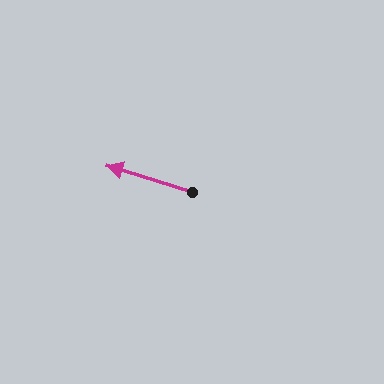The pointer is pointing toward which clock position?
Roughly 10 o'clock.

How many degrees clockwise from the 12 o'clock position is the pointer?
Approximately 287 degrees.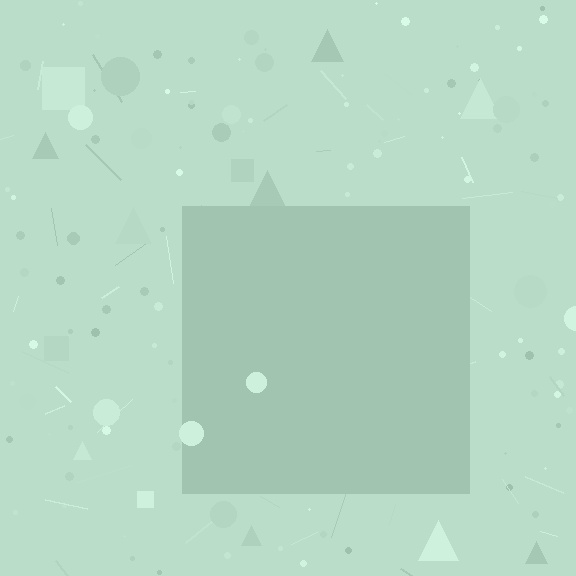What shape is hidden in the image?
A square is hidden in the image.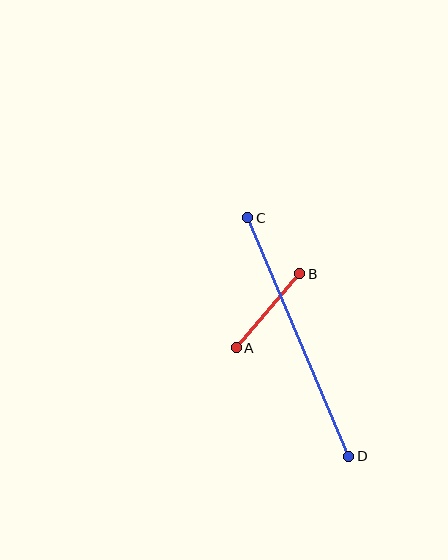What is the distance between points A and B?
The distance is approximately 97 pixels.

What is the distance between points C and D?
The distance is approximately 259 pixels.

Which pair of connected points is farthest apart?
Points C and D are farthest apart.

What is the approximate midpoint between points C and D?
The midpoint is at approximately (298, 337) pixels.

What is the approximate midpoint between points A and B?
The midpoint is at approximately (268, 311) pixels.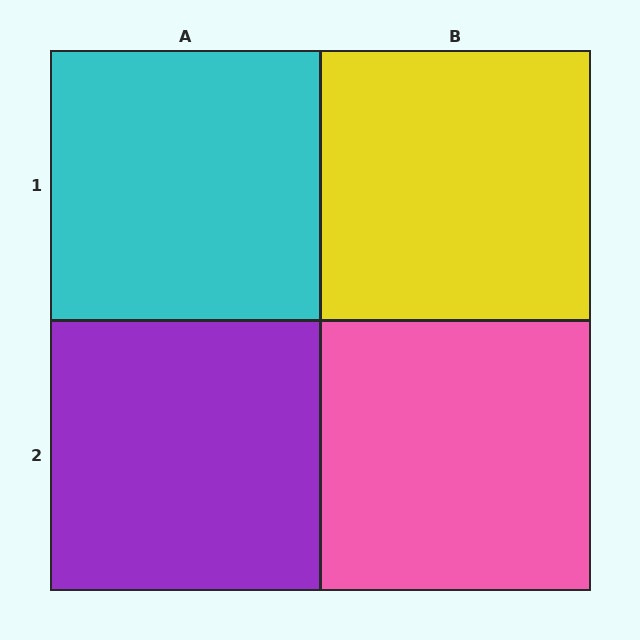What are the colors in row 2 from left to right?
Purple, pink.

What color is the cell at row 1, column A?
Cyan.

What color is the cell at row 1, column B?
Yellow.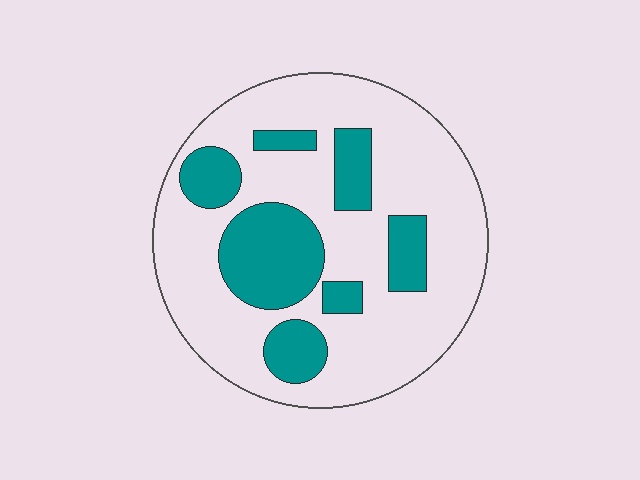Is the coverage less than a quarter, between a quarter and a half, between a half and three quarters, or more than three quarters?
Between a quarter and a half.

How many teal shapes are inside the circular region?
7.